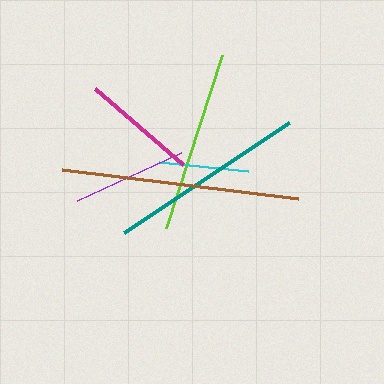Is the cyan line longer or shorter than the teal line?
The teal line is longer than the cyan line.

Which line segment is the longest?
The brown line is the longest at approximately 237 pixels.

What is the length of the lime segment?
The lime segment is approximately 183 pixels long.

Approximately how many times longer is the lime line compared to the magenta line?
The lime line is approximately 1.6 times the length of the magenta line.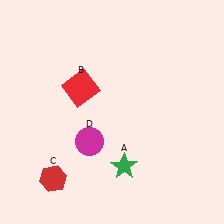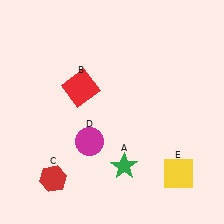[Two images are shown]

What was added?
A yellow square (E) was added in Image 2.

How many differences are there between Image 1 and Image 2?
There is 1 difference between the two images.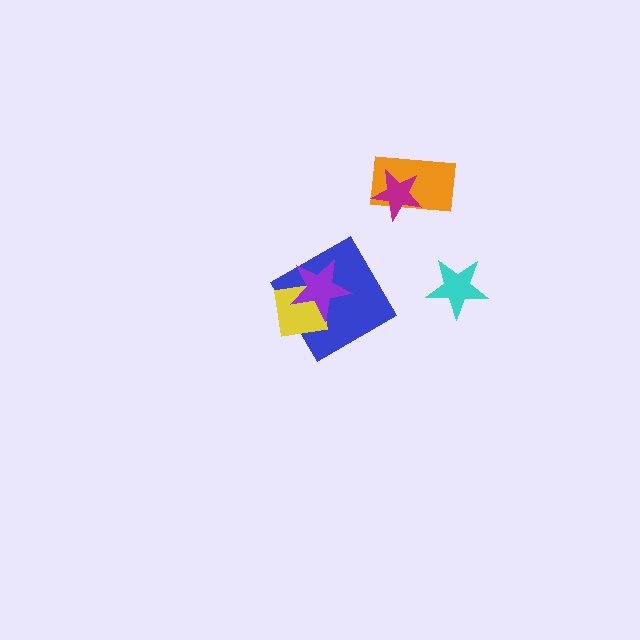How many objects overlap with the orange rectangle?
1 object overlaps with the orange rectangle.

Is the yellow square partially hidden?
Yes, it is partially covered by another shape.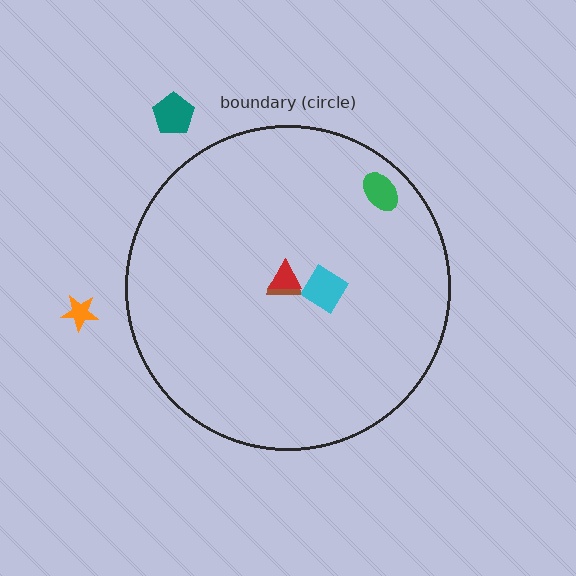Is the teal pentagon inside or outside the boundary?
Outside.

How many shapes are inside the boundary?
4 inside, 2 outside.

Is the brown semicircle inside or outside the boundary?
Inside.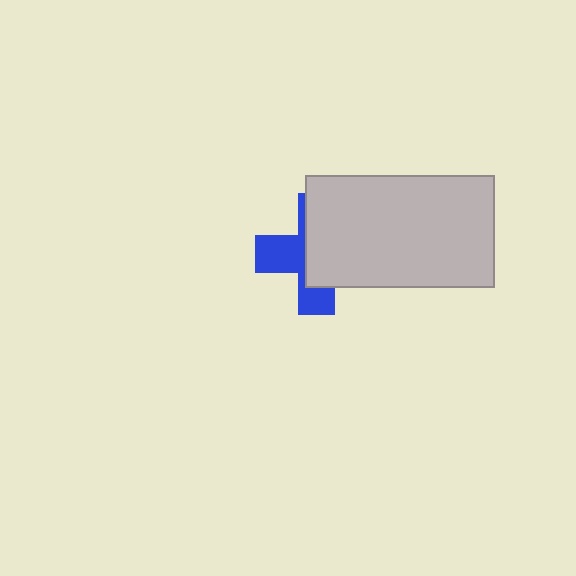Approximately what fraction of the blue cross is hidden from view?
Roughly 56% of the blue cross is hidden behind the light gray rectangle.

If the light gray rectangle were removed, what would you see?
You would see the complete blue cross.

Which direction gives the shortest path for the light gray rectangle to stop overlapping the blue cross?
Moving right gives the shortest separation.